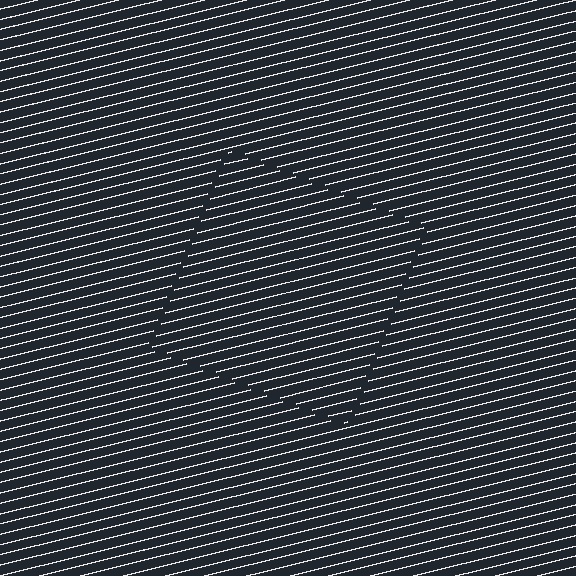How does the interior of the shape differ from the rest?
The interior of the shape contains the same grating, shifted by half a period — the contour is defined by the phase discontinuity where line-ends from the inner and outer gratings abut.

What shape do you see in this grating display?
An illusory square. The interior of the shape contains the same grating, shifted by half a period — the contour is defined by the phase discontinuity where line-ends from the inner and outer gratings abut.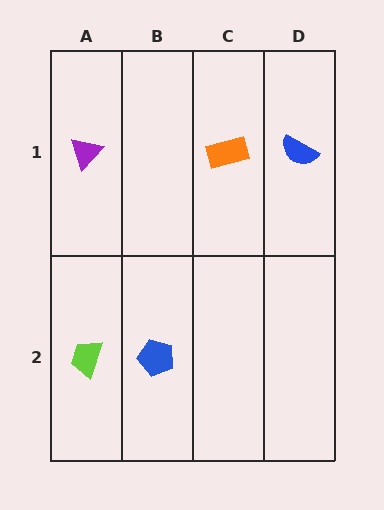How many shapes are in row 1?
3 shapes.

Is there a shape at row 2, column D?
No, that cell is empty.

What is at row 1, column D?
A blue semicircle.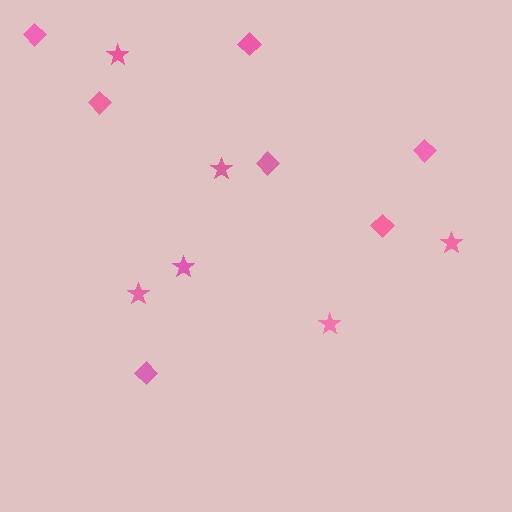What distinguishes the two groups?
There are 2 groups: one group of diamonds (7) and one group of stars (6).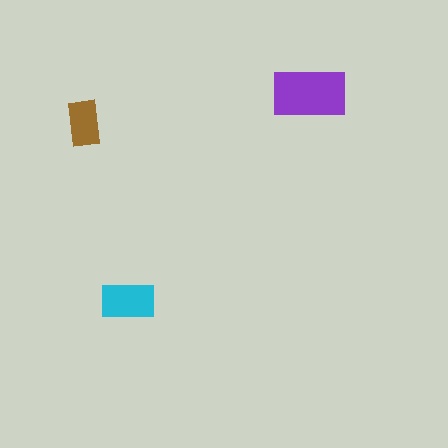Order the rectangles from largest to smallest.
the purple one, the cyan one, the brown one.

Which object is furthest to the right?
The purple rectangle is rightmost.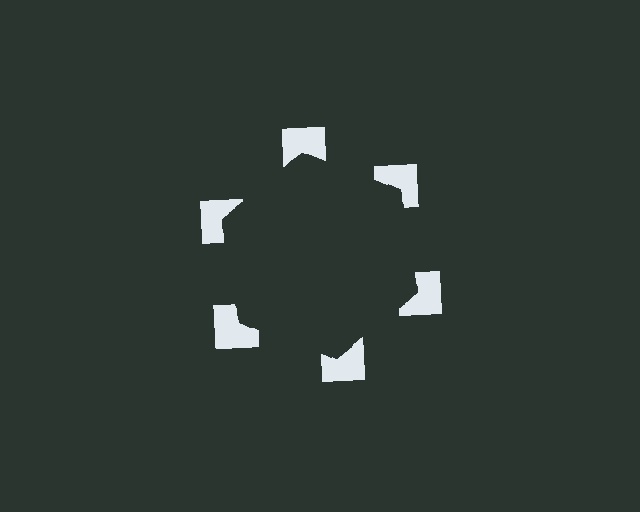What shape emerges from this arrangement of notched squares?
An illusory hexagon — its edges are inferred from the aligned wedge cuts in the notched squares, not physically drawn.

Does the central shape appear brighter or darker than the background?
It typically appears slightly darker than the background, even though no actual brightness change is drawn.